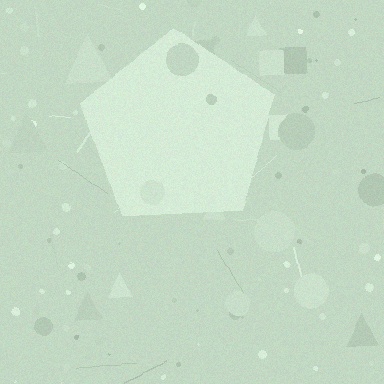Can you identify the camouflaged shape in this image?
The camouflaged shape is a pentagon.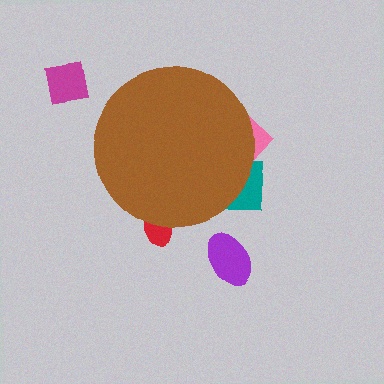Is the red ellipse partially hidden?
Yes, the red ellipse is partially hidden behind the brown circle.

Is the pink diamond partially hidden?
Yes, the pink diamond is partially hidden behind the brown circle.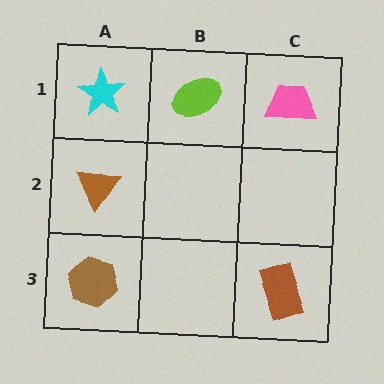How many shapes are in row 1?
3 shapes.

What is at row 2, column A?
A brown triangle.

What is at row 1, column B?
A lime ellipse.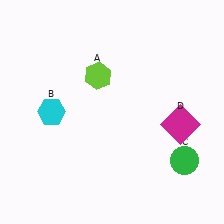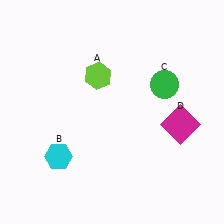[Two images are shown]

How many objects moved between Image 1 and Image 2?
2 objects moved between the two images.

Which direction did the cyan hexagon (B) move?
The cyan hexagon (B) moved down.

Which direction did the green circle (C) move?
The green circle (C) moved up.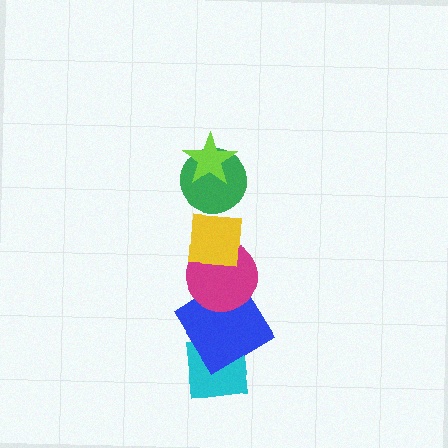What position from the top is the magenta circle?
The magenta circle is 4th from the top.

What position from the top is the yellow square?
The yellow square is 3rd from the top.